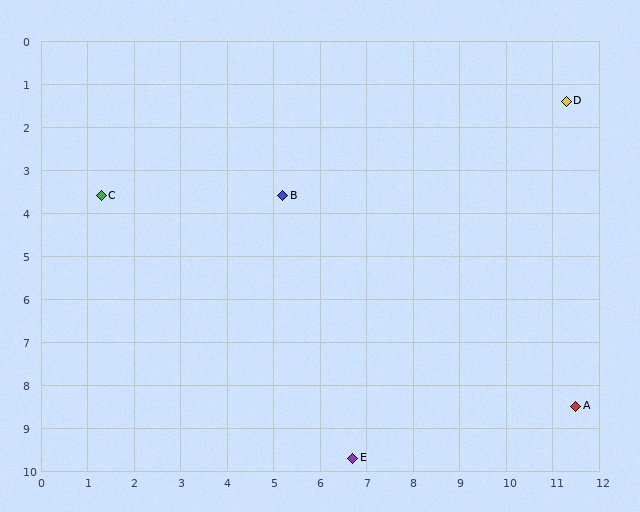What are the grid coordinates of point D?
Point D is at approximately (11.3, 1.4).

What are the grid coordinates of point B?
Point B is at approximately (5.2, 3.6).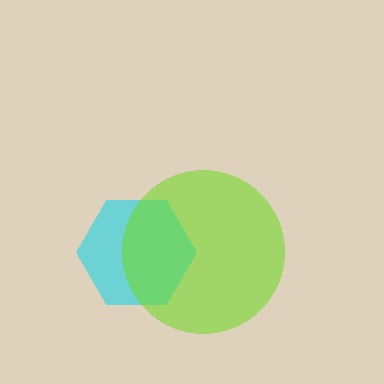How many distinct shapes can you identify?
There are 2 distinct shapes: a cyan hexagon, a lime circle.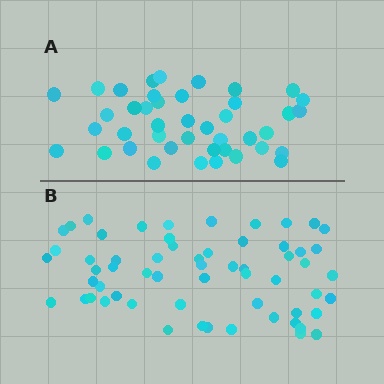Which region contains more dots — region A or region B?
Region B (the bottom region) has more dots.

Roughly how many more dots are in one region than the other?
Region B has approximately 20 more dots than region A.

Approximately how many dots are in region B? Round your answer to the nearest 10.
About 60 dots.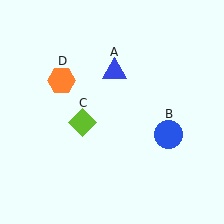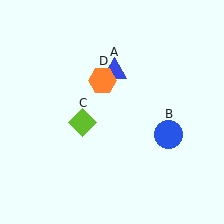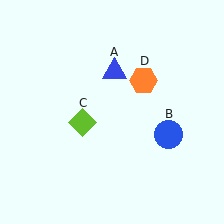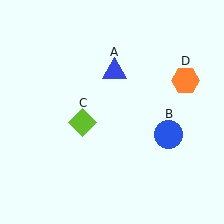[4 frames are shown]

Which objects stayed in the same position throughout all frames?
Blue triangle (object A) and blue circle (object B) and lime diamond (object C) remained stationary.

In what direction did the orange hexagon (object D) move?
The orange hexagon (object D) moved right.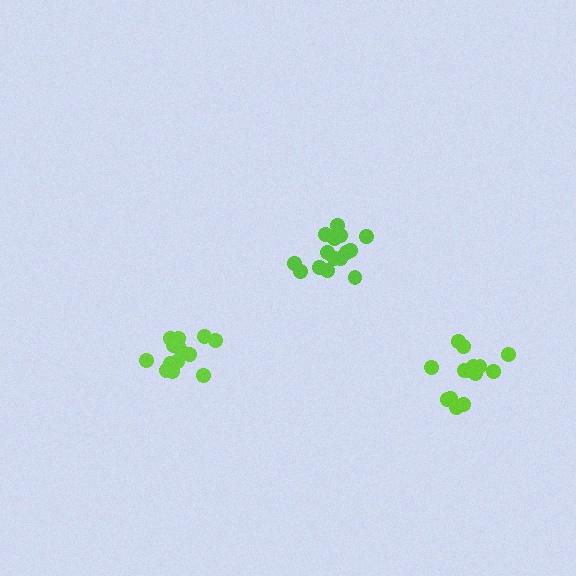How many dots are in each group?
Group 1: 14 dots, Group 2: 15 dots, Group 3: 13 dots (42 total).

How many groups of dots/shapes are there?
There are 3 groups.